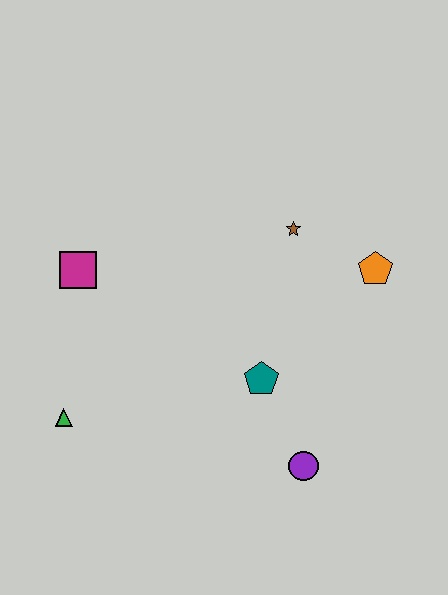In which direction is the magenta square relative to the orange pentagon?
The magenta square is to the left of the orange pentagon.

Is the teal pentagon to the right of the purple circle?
No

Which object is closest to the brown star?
The orange pentagon is closest to the brown star.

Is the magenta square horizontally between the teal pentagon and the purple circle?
No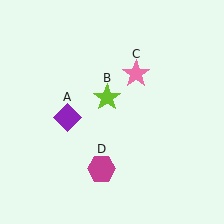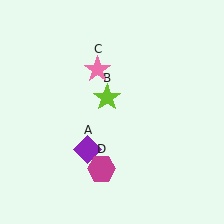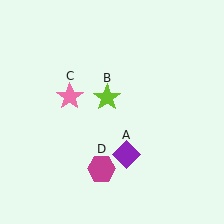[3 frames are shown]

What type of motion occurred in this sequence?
The purple diamond (object A), pink star (object C) rotated counterclockwise around the center of the scene.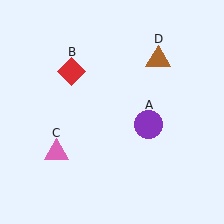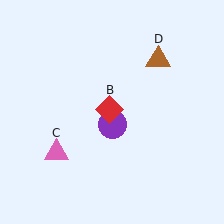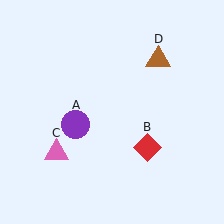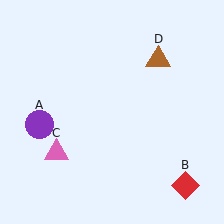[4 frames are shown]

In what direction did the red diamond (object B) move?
The red diamond (object B) moved down and to the right.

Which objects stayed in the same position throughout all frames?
Pink triangle (object C) and brown triangle (object D) remained stationary.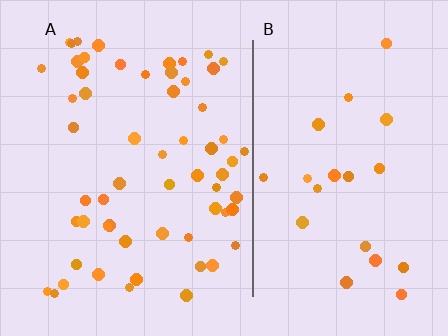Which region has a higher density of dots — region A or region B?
A (the left).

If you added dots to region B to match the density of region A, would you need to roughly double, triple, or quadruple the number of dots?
Approximately triple.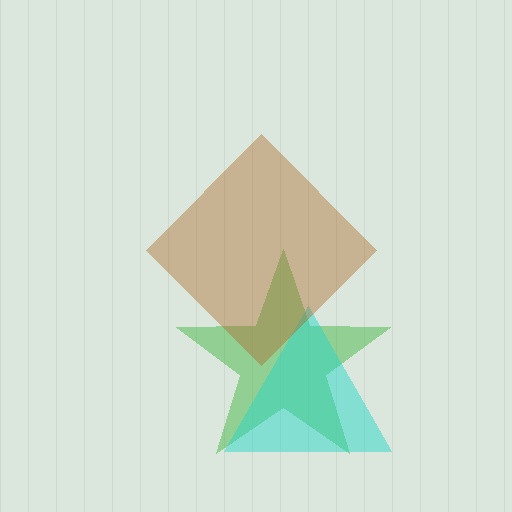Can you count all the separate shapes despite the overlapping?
Yes, there are 3 separate shapes.